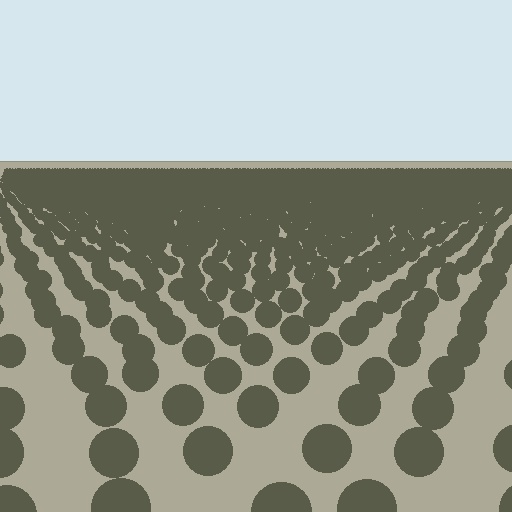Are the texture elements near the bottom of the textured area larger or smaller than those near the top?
Larger. Near the bottom, elements are closer to the viewer and appear at a bigger on-screen size.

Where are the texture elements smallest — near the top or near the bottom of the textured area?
Near the top.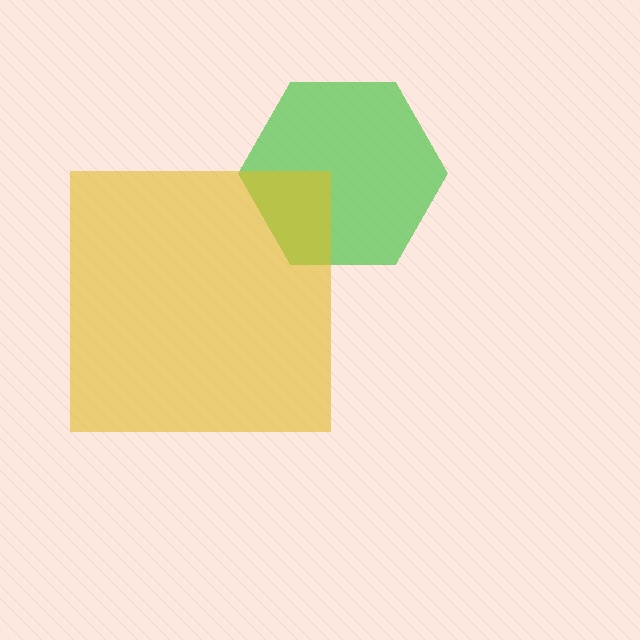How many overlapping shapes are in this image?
There are 2 overlapping shapes in the image.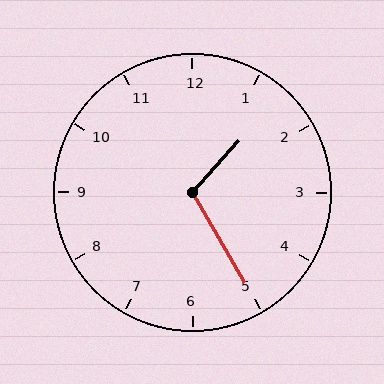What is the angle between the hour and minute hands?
Approximately 108 degrees.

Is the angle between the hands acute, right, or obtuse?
It is obtuse.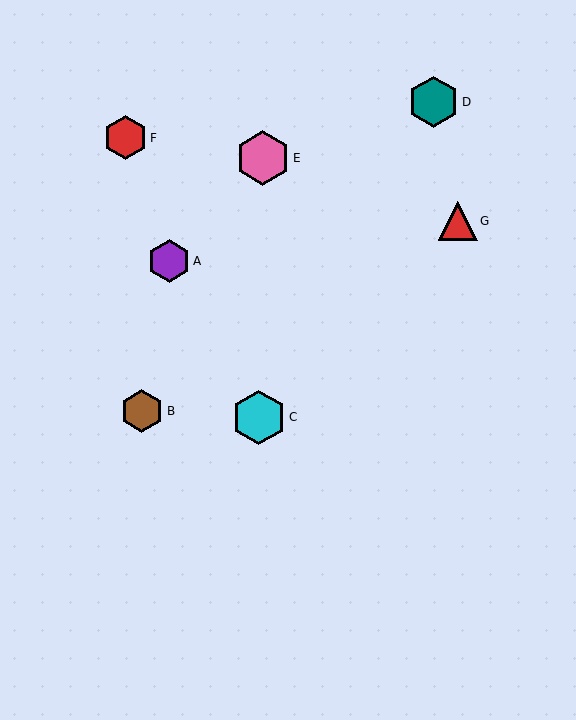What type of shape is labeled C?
Shape C is a cyan hexagon.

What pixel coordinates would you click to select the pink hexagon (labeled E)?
Click at (263, 158) to select the pink hexagon E.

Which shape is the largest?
The pink hexagon (labeled E) is the largest.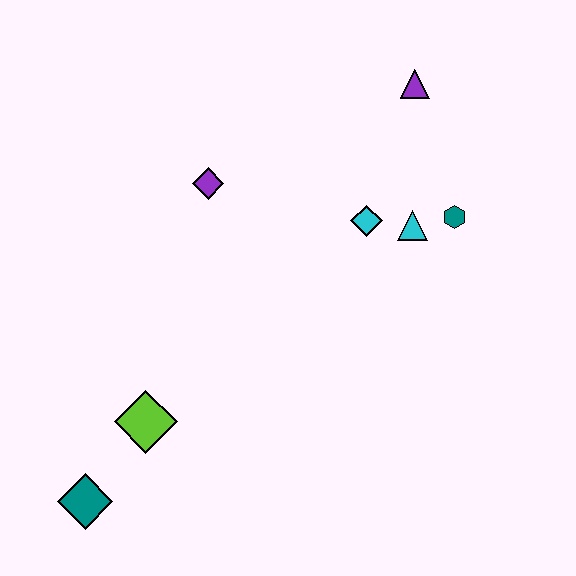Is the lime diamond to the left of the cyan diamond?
Yes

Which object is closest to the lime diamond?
The teal diamond is closest to the lime diamond.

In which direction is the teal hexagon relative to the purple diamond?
The teal hexagon is to the right of the purple diamond.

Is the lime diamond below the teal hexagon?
Yes